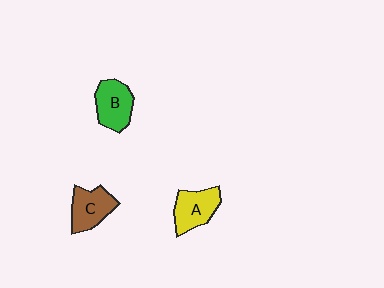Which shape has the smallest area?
Shape C (brown).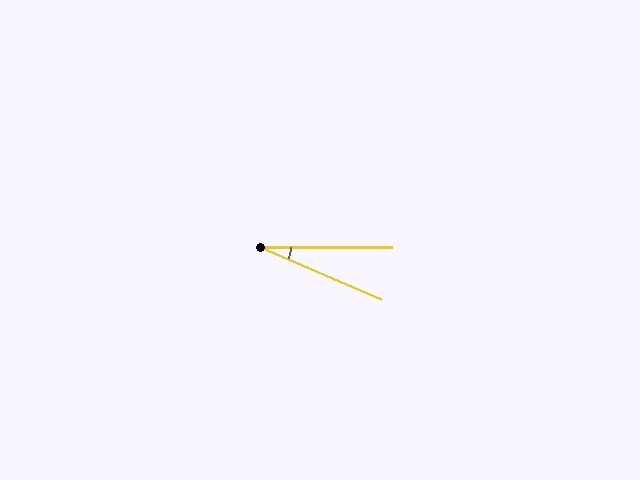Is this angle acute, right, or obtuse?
It is acute.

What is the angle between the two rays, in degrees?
Approximately 23 degrees.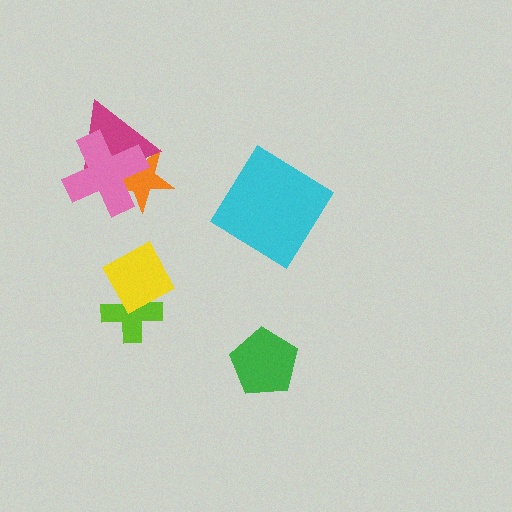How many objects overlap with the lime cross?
1 object overlaps with the lime cross.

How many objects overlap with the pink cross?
2 objects overlap with the pink cross.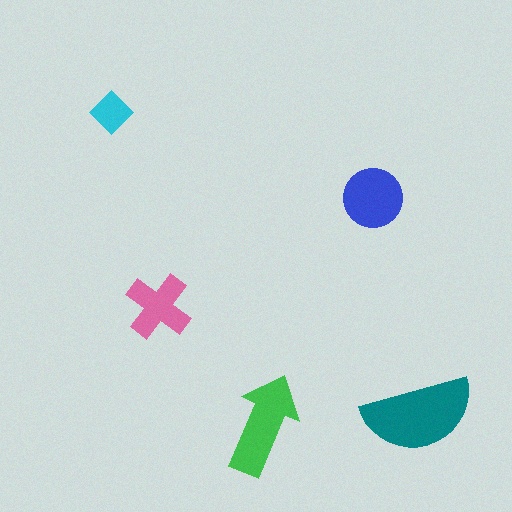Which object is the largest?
The teal semicircle.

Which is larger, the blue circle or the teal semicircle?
The teal semicircle.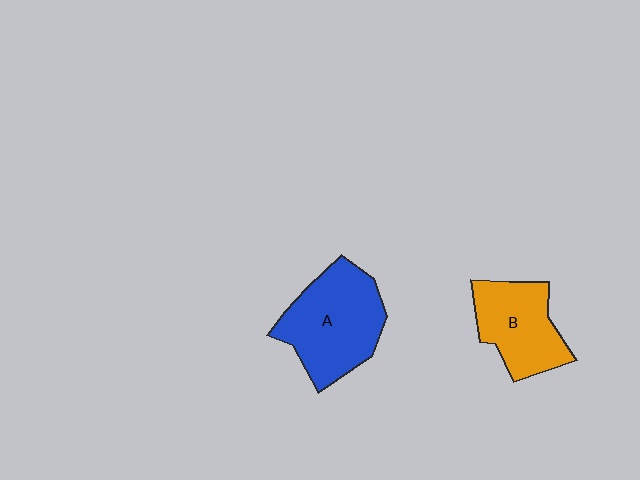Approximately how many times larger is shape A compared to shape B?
Approximately 1.3 times.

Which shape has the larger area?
Shape A (blue).